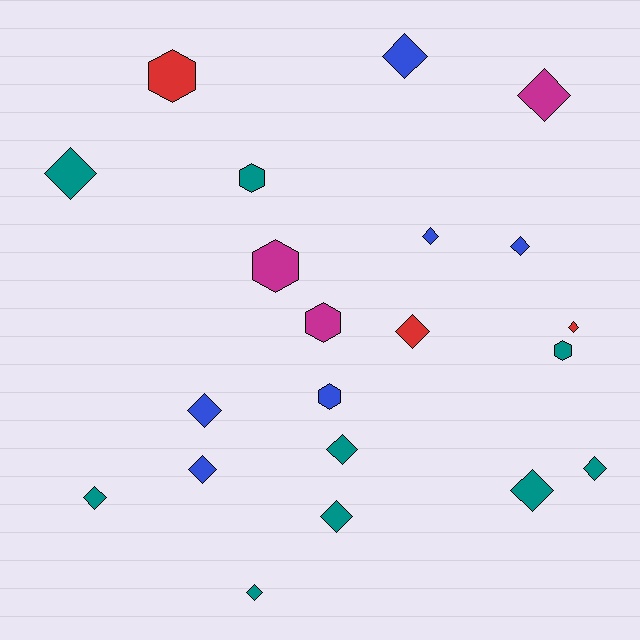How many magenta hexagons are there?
There are 2 magenta hexagons.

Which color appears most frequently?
Teal, with 9 objects.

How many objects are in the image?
There are 21 objects.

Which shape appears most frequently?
Diamond, with 15 objects.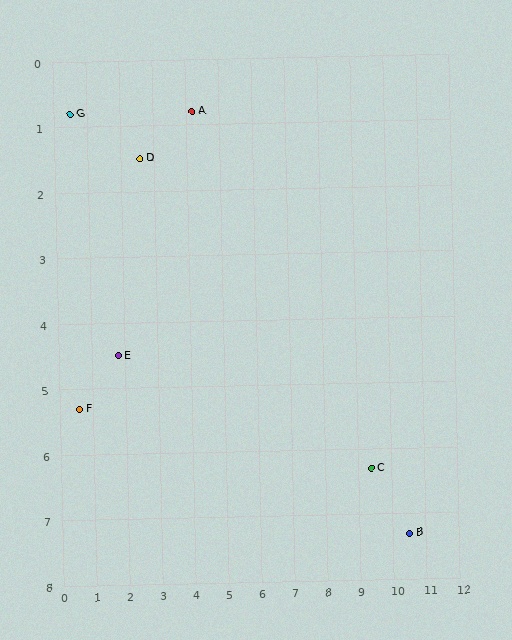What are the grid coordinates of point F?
Point F is at approximately (0.6, 5.3).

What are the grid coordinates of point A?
Point A is at approximately (4.2, 0.8).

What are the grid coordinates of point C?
Point C is at approximately (9.4, 6.3).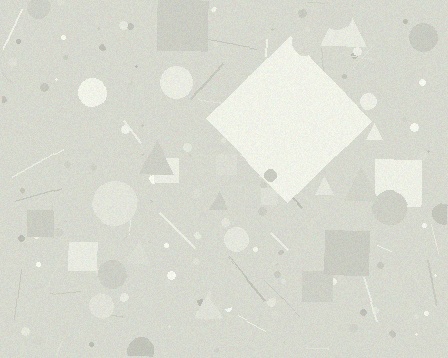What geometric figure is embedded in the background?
A diamond is embedded in the background.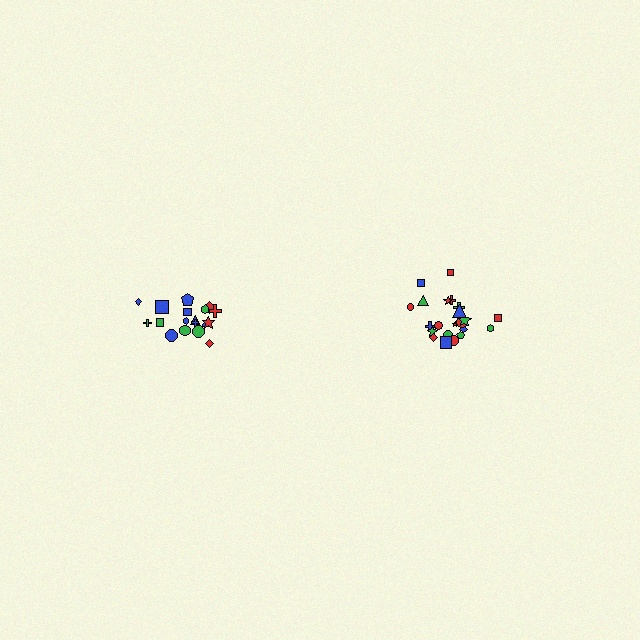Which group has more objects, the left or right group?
The right group.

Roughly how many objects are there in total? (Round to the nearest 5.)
Roughly 40 objects in total.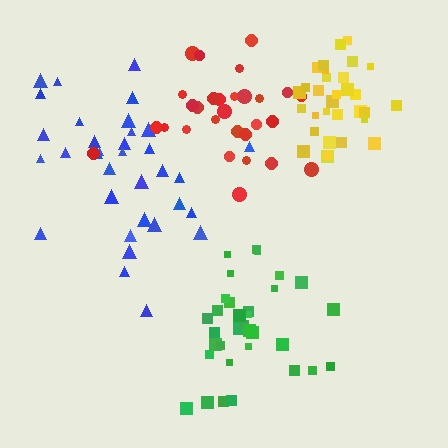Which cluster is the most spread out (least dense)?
Blue.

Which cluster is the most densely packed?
Yellow.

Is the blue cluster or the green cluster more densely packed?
Green.